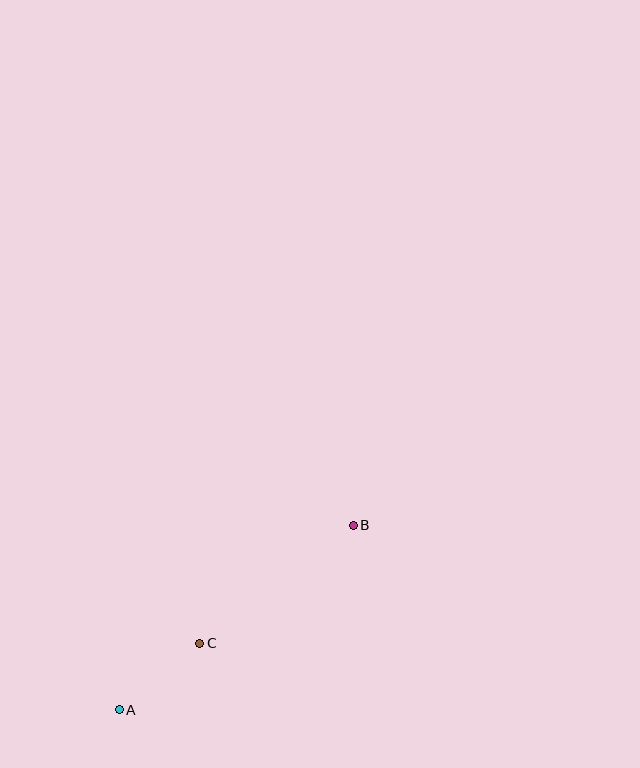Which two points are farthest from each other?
Points A and B are farthest from each other.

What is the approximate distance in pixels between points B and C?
The distance between B and C is approximately 194 pixels.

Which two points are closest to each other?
Points A and C are closest to each other.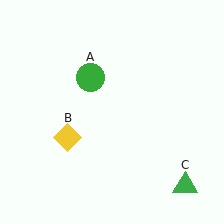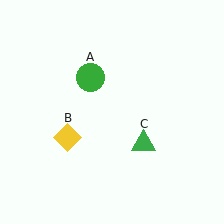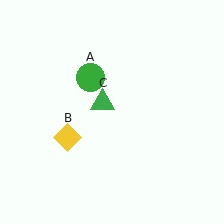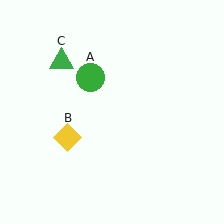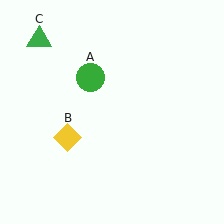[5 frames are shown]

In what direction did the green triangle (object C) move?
The green triangle (object C) moved up and to the left.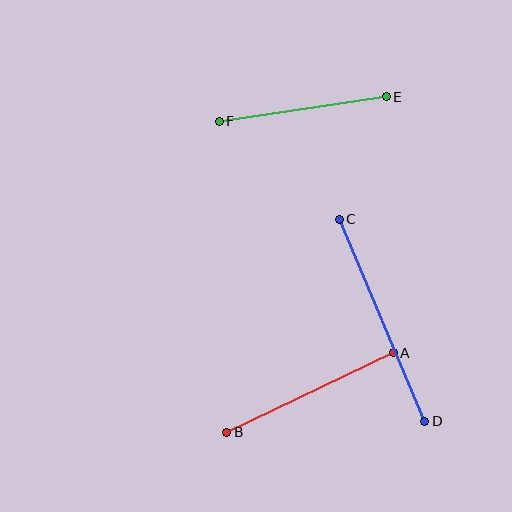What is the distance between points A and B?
The distance is approximately 185 pixels.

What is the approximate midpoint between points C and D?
The midpoint is at approximately (382, 320) pixels.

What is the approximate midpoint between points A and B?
The midpoint is at approximately (310, 393) pixels.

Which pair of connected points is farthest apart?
Points C and D are farthest apart.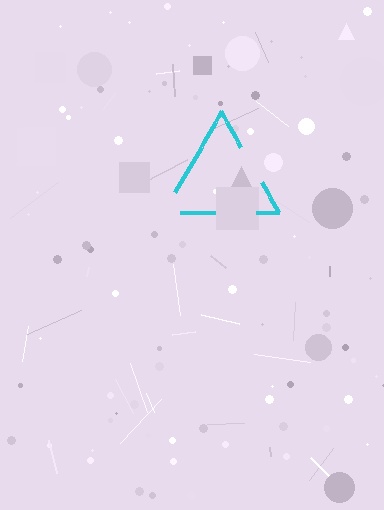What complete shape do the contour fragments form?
The contour fragments form a triangle.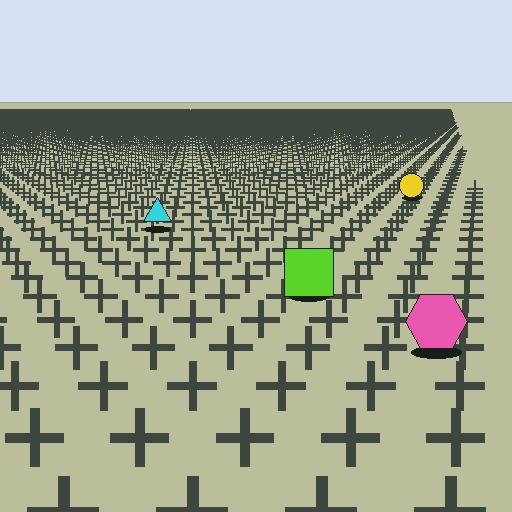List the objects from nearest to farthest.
From nearest to farthest: the pink hexagon, the lime square, the cyan triangle, the yellow circle.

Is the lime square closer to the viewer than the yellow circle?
Yes. The lime square is closer — you can tell from the texture gradient: the ground texture is coarser near it.